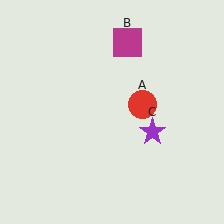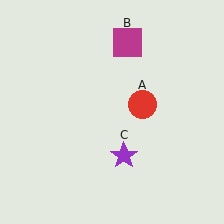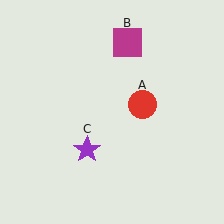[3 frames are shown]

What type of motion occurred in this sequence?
The purple star (object C) rotated clockwise around the center of the scene.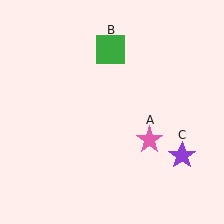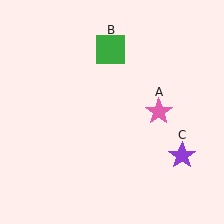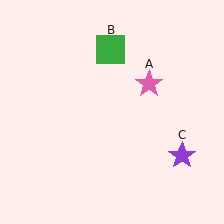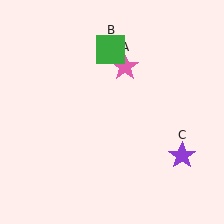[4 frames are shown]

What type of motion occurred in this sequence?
The pink star (object A) rotated counterclockwise around the center of the scene.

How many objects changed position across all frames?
1 object changed position: pink star (object A).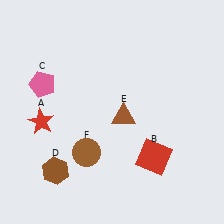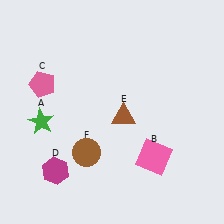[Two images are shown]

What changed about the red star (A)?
In Image 1, A is red. In Image 2, it changed to green.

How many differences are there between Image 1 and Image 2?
There are 3 differences between the two images.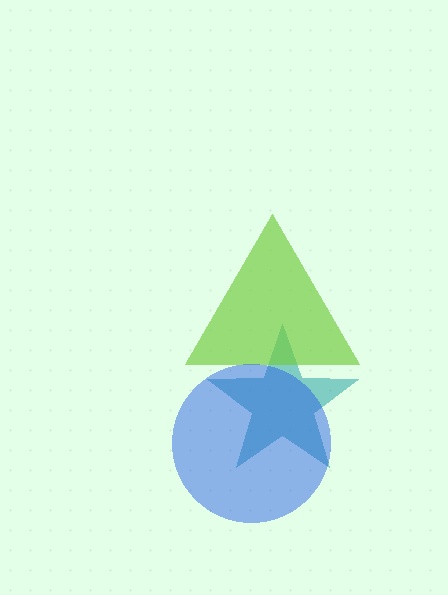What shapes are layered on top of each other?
The layered shapes are: a teal star, a lime triangle, a blue circle.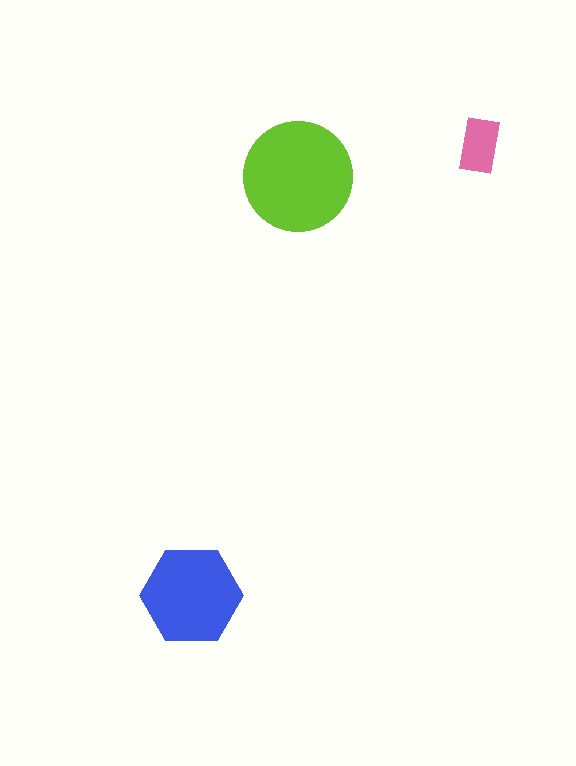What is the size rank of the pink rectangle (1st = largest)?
3rd.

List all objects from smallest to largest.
The pink rectangle, the blue hexagon, the lime circle.